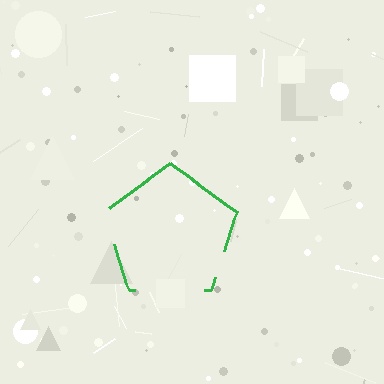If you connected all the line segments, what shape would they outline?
They would outline a pentagon.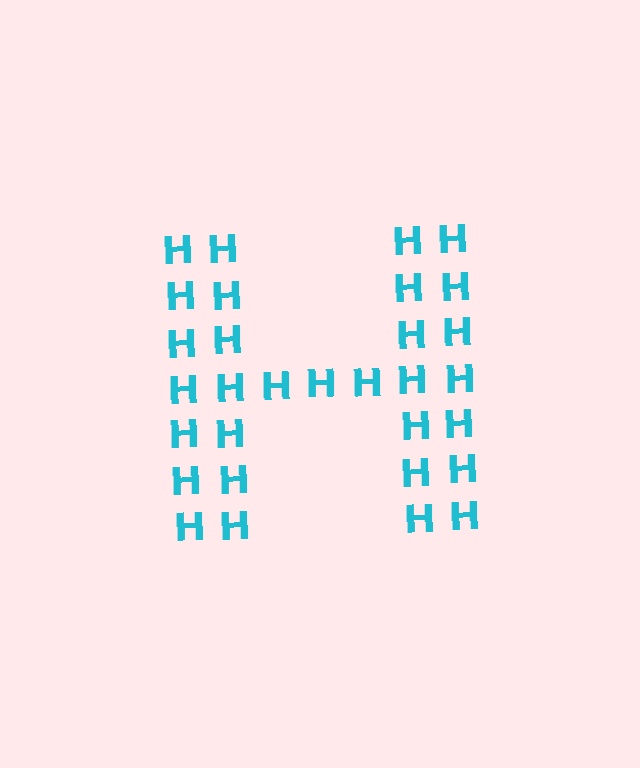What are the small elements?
The small elements are letter H's.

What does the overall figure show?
The overall figure shows the letter H.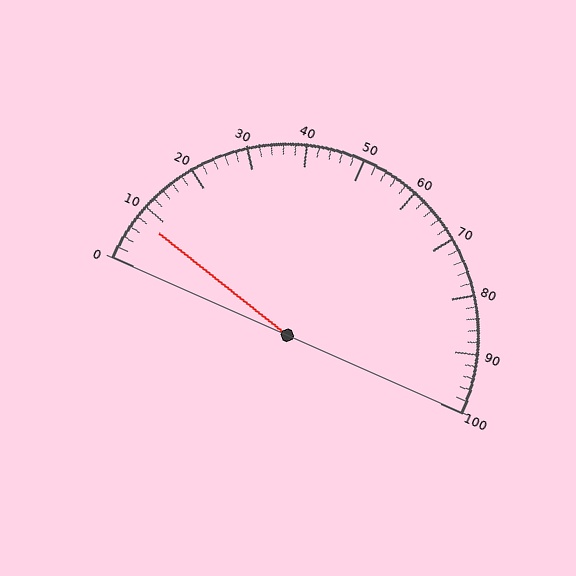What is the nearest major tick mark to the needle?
The nearest major tick mark is 10.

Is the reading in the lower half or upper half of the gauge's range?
The reading is in the lower half of the range (0 to 100).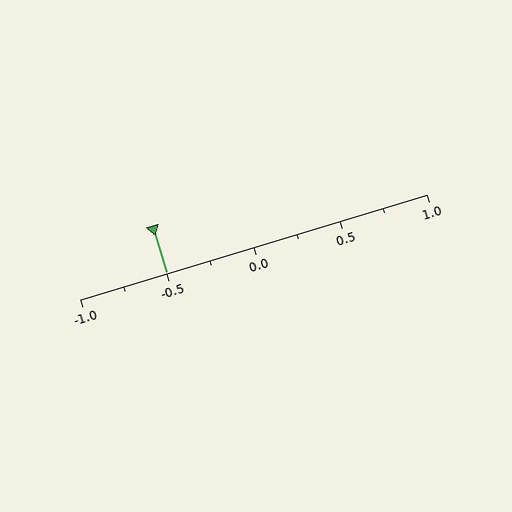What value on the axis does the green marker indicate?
The marker indicates approximately -0.5.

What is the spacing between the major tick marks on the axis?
The major ticks are spaced 0.5 apart.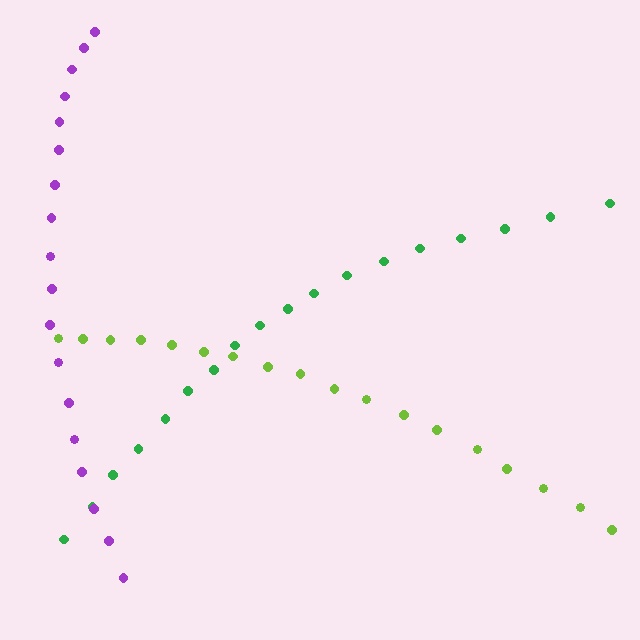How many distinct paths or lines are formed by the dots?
There are 3 distinct paths.